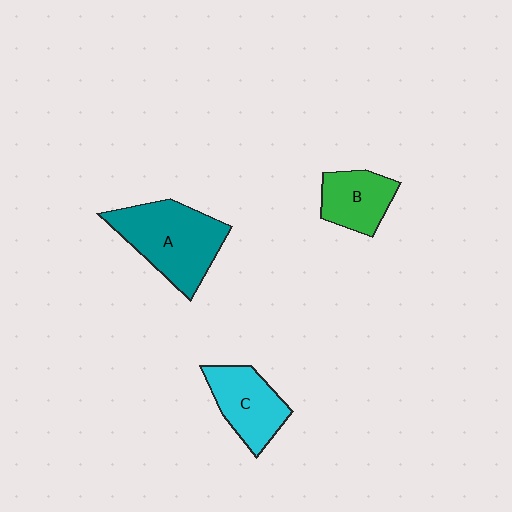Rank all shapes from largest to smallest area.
From largest to smallest: A (teal), C (cyan), B (green).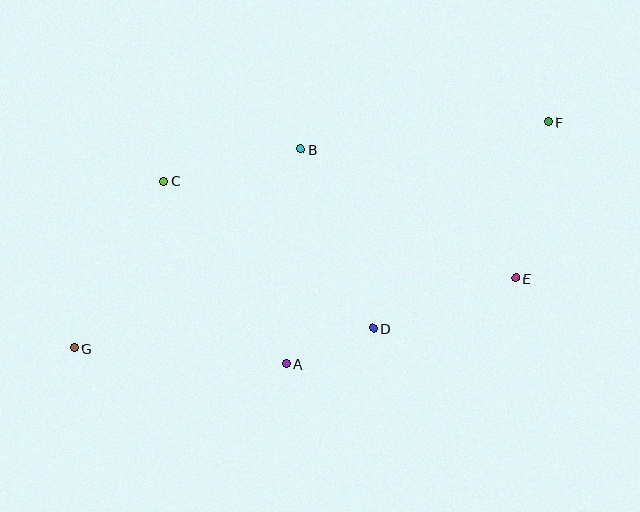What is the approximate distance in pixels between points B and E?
The distance between B and E is approximately 251 pixels.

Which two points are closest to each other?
Points A and D are closest to each other.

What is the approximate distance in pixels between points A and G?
The distance between A and G is approximately 212 pixels.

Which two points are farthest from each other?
Points F and G are farthest from each other.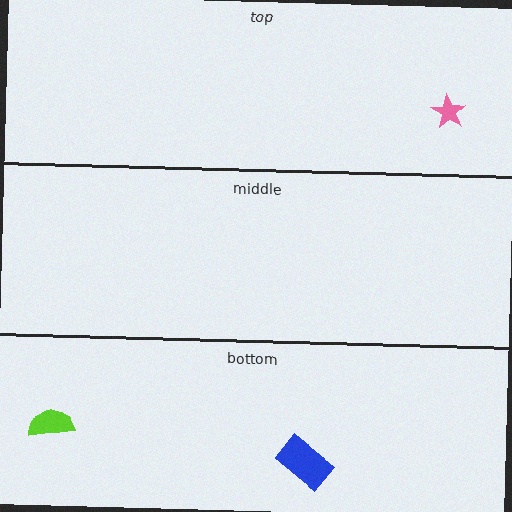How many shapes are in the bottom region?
2.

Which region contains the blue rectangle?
The bottom region.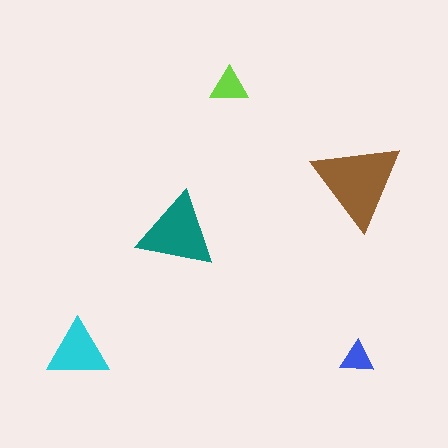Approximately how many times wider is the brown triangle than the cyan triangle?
About 1.5 times wider.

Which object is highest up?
The lime triangle is topmost.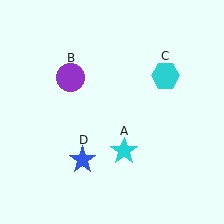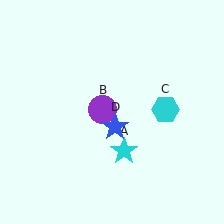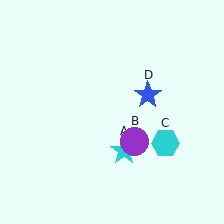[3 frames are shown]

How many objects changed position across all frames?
3 objects changed position: purple circle (object B), cyan hexagon (object C), blue star (object D).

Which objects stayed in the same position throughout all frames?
Cyan star (object A) remained stationary.